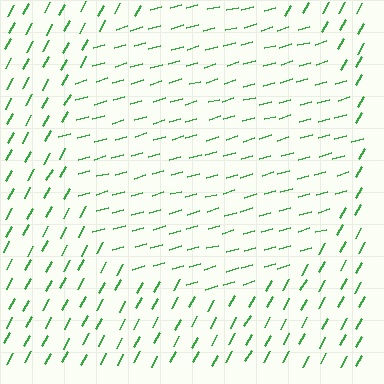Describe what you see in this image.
The image is filled with small green line segments. A circle region in the image has lines oriented differently from the surrounding lines, creating a visible texture boundary.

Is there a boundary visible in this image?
Yes, there is a texture boundary formed by a change in line orientation.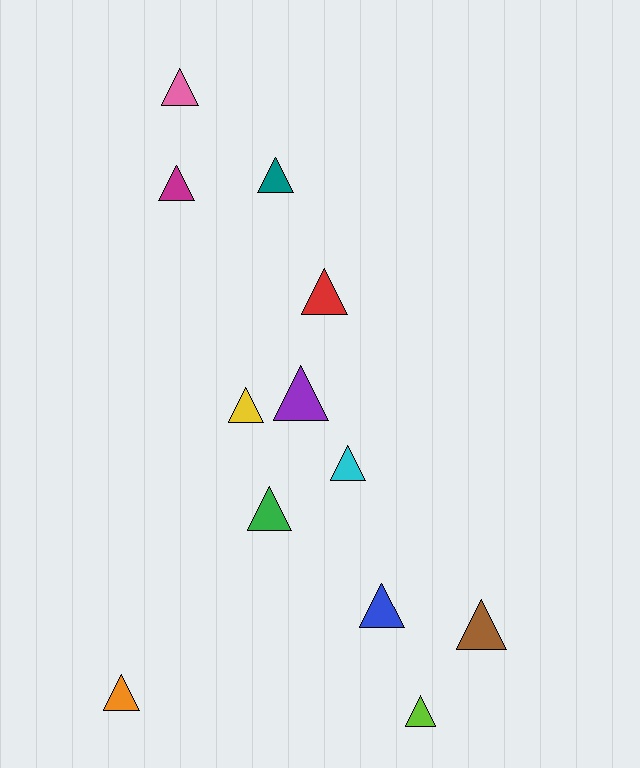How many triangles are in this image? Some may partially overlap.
There are 12 triangles.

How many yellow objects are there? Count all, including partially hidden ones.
There is 1 yellow object.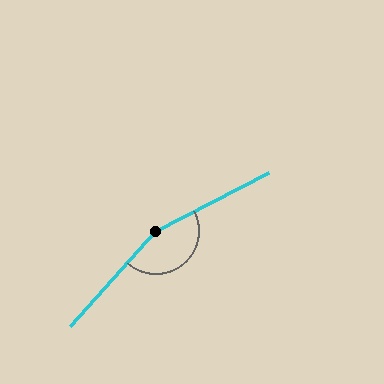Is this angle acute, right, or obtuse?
It is obtuse.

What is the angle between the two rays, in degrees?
Approximately 159 degrees.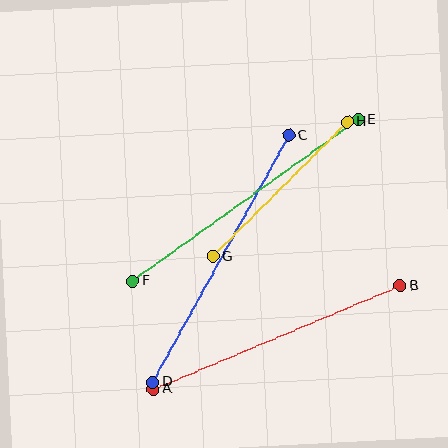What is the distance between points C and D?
The distance is approximately 282 pixels.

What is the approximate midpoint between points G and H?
The midpoint is at approximately (280, 189) pixels.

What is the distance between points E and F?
The distance is approximately 277 pixels.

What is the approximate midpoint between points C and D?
The midpoint is at approximately (221, 259) pixels.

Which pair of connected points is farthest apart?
Points C and D are farthest apart.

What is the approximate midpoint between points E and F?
The midpoint is at approximately (245, 200) pixels.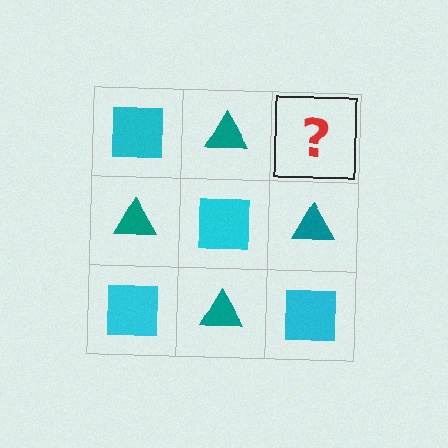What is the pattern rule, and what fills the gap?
The rule is that it alternates cyan square and teal triangle in a checkerboard pattern. The gap should be filled with a cyan square.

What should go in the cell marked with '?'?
The missing cell should contain a cyan square.